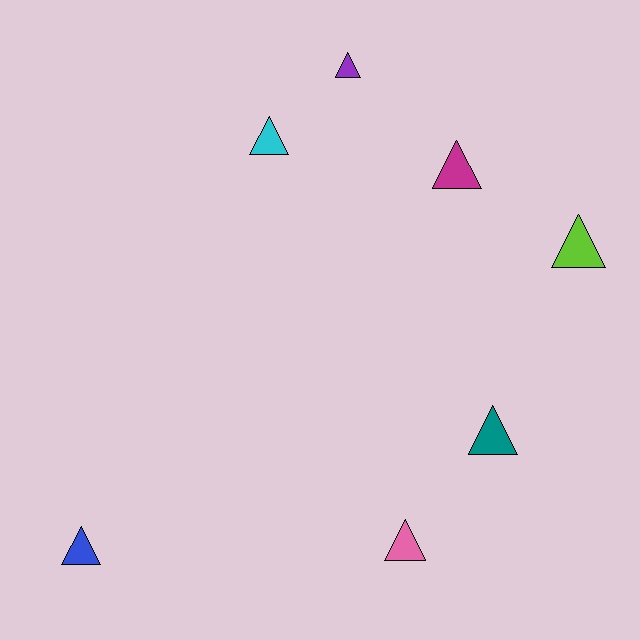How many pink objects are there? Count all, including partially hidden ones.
There is 1 pink object.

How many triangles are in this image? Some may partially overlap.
There are 7 triangles.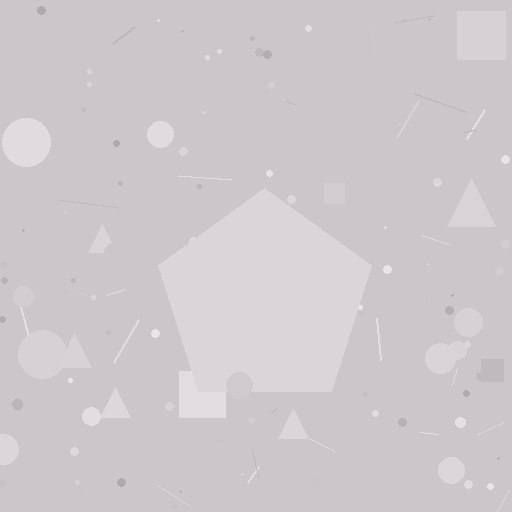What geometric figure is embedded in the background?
A pentagon is embedded in the background.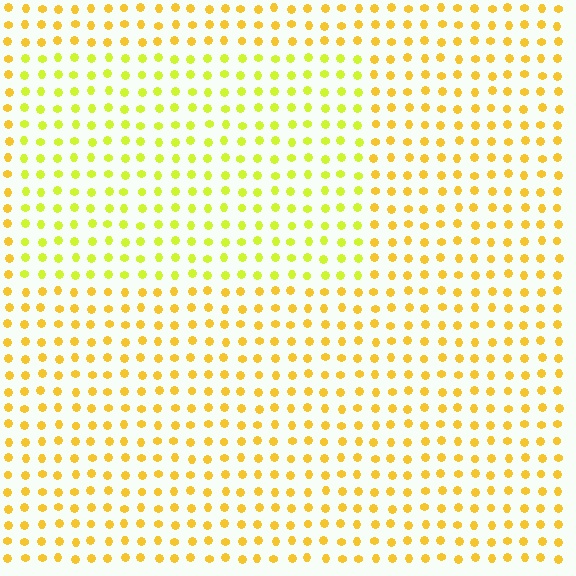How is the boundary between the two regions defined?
The boundary is defined purely by a slight shift in hue (about 27 degrees). Spacing, size, and orientation are identical on both sides.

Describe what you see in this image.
The image is filled with small yellow elements in a uniform arrangement. A rectangle-shaped region is visible where the elements are tinted to a slightly different hue, forming a subtle color boundary.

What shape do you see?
I see a rectangle.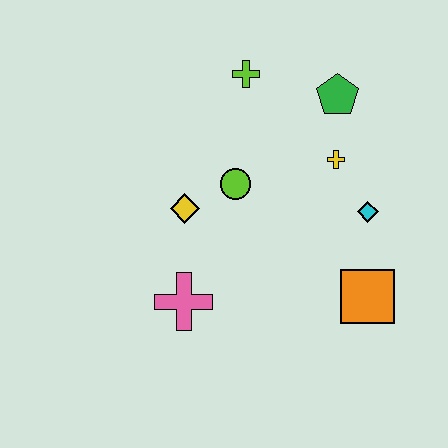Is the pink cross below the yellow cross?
Yes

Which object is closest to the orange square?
The cyan diamond is closest to the orange square.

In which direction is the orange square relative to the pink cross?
The orange square is to the right of the pink cross.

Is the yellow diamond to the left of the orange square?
Yes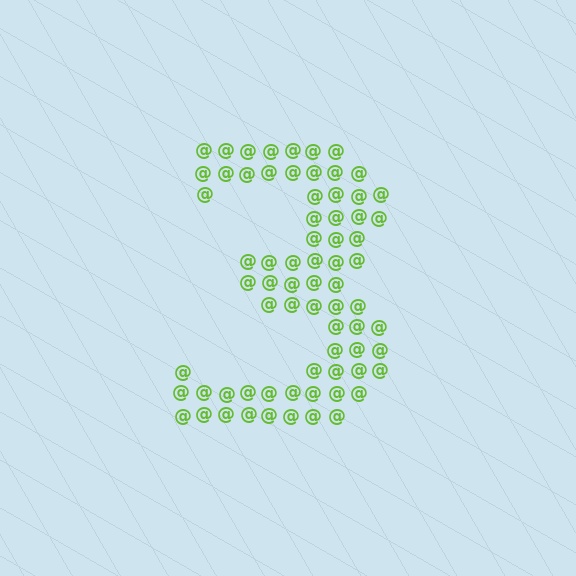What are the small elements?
The small elements are at signs.